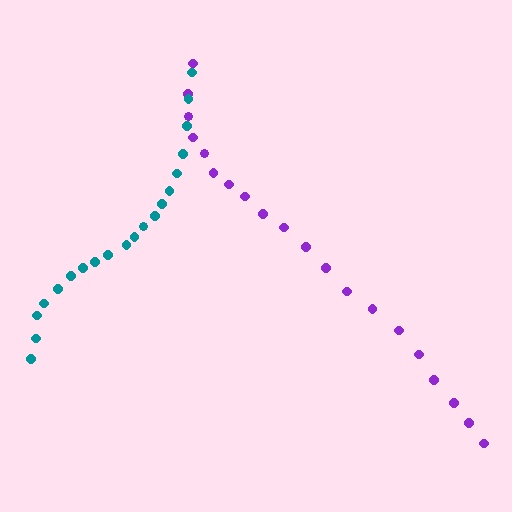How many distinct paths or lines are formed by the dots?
There are 2 distinct paths.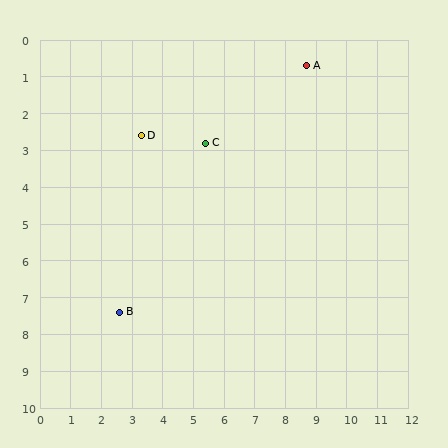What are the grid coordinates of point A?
Point A is at approximately (8.7, 0.7).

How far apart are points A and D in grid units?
Points A and D are about 5.7 grid units apart.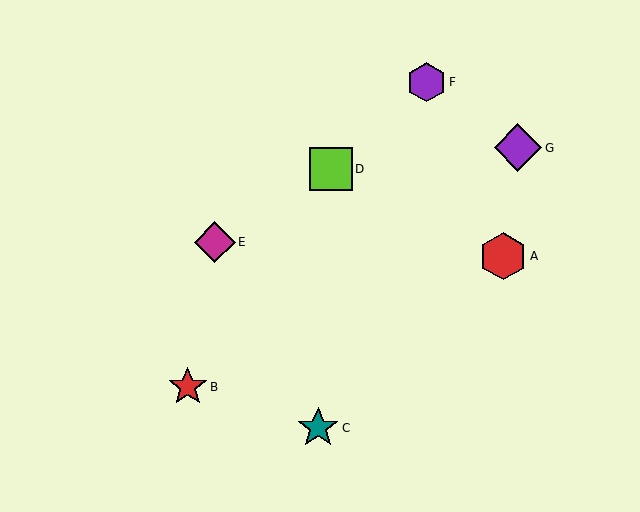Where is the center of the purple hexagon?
The center of the purple hexagon is at (427, 82).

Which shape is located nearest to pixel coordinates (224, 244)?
The magenta diamond (labeled E) at (215, 242) is nearest to that location.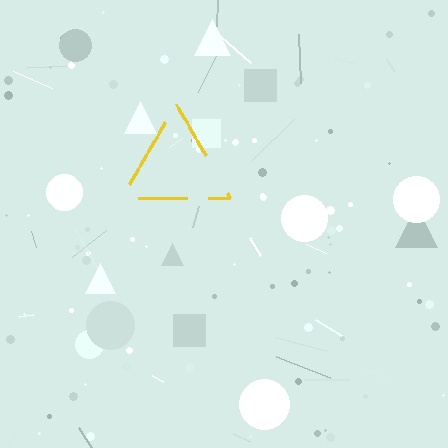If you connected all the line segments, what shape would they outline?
They would outline a triangle.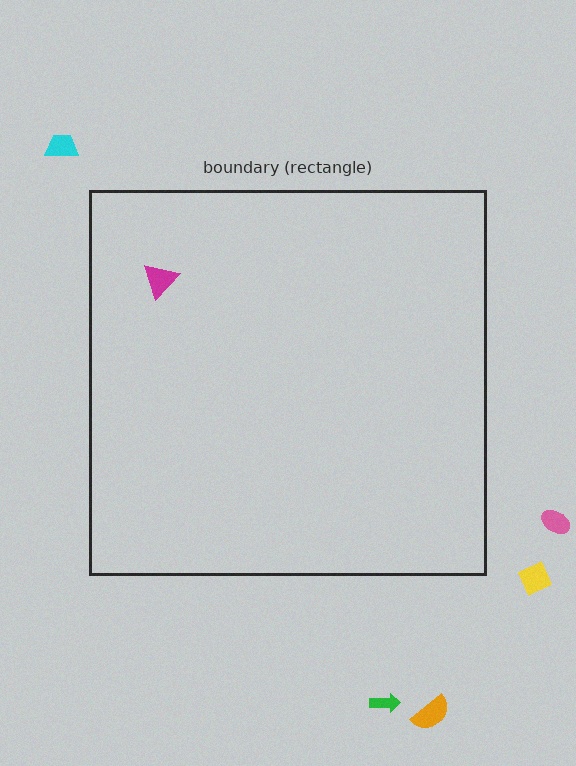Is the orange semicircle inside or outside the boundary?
Outside.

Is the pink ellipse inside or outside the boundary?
Outside.